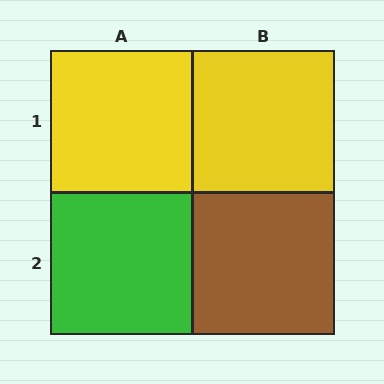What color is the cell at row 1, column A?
Yellow.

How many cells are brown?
1 cell is brown.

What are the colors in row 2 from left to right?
Green, brown.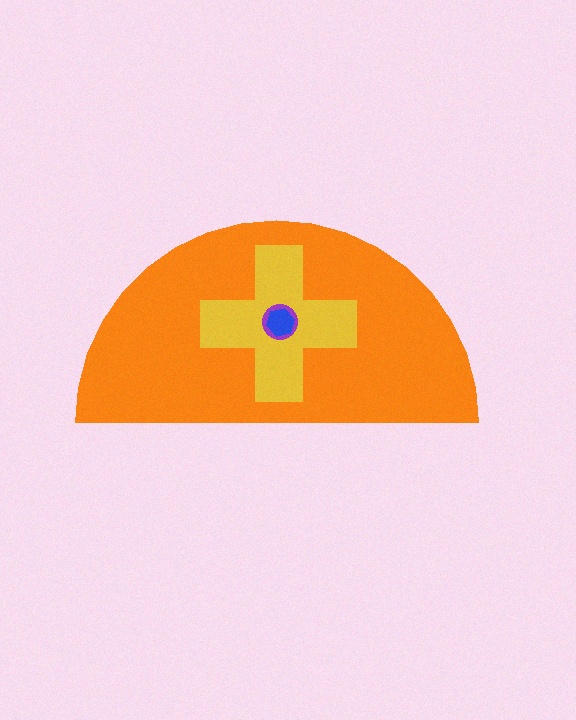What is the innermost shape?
The blue hexagon.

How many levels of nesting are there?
4.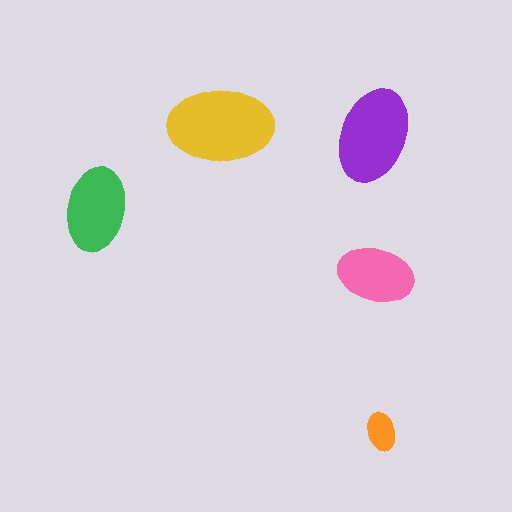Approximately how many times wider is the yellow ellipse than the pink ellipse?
About 1.5 times wider.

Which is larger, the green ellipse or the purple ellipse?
The purple one.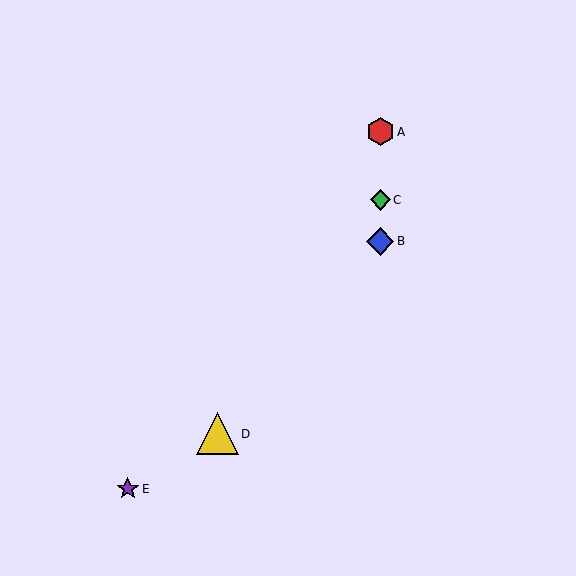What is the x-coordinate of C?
Object C is at x≈380.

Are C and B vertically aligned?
Yes, both are at x≈380.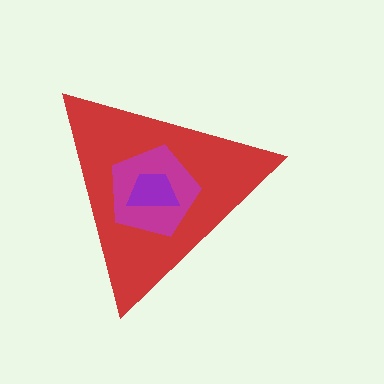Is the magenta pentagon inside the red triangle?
Yes.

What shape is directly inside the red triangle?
The magenta pentagon.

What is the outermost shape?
The red triangle.